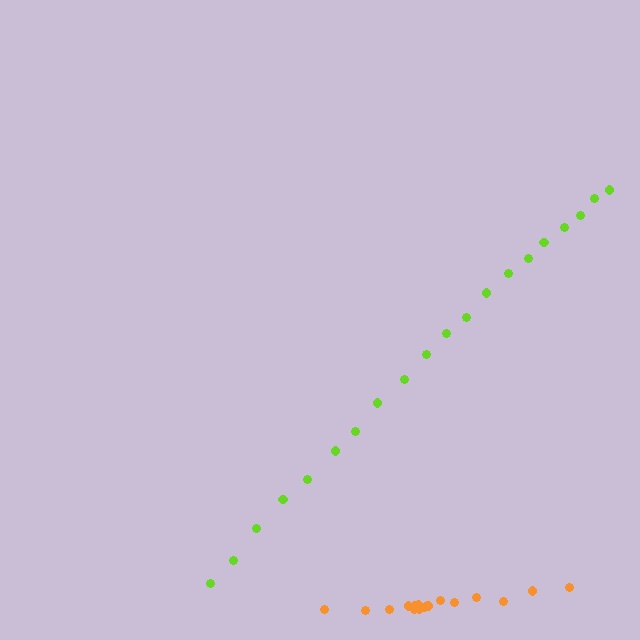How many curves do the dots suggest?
There are 2 distinct paths.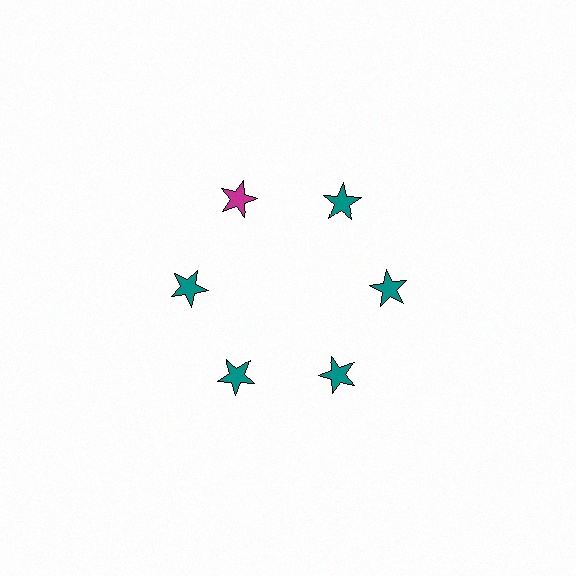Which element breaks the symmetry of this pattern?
The magenta star at roughly the 11 o'clock position breaks the symmetry. All other shapes are teal stars.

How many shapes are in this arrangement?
There are 6 shapes arranged in a ring pattern.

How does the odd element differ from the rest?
It has a different color: magenta instead of teal.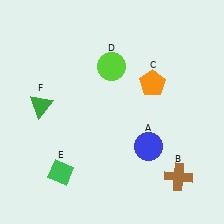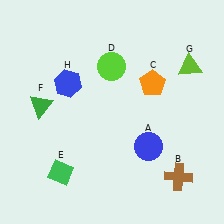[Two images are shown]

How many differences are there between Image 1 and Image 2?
There are 2 differences between the two images.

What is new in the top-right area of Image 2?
A lime triangle (G) was added in the top-right area of Image 2.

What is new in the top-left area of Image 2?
A blue hexagon (H) was added in the top-left area of Image 2.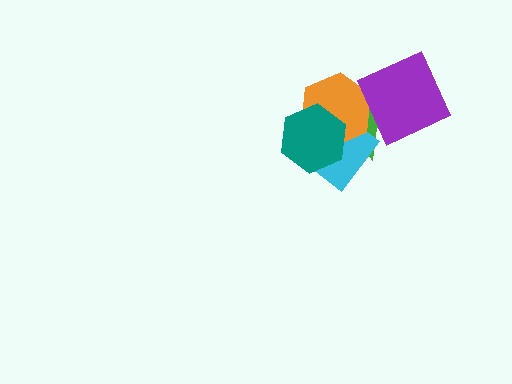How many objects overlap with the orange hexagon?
4 objects overlap with the orange hexagon.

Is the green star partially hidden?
Yes, it is partially covered by another shape.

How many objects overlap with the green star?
4 objects overlap with the green star.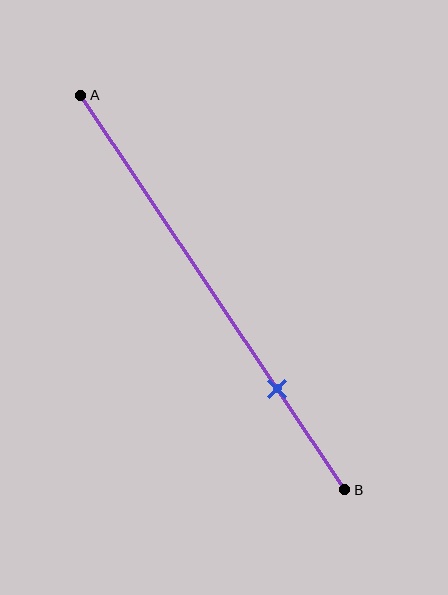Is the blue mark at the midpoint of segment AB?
No, the mark is at about 75% from A, not at the 50% midpoint.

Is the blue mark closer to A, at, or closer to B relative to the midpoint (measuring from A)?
The blue mark is closer to point B than the midpoint of segment AB.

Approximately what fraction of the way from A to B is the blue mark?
The blue mark is approximately 75% of the way from A to B.